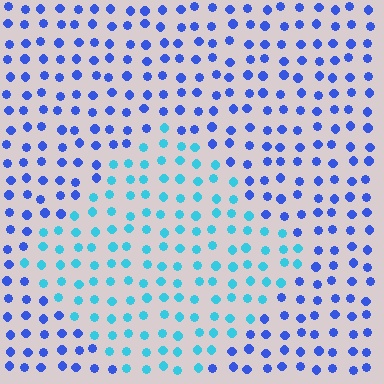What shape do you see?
I see a diamond.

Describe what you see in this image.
The image is filled with small blue elements in a uniform arrangement. A diamond-shaped region is visible where the elements are tinted to a slightly different hue, forming a subtle color boundary.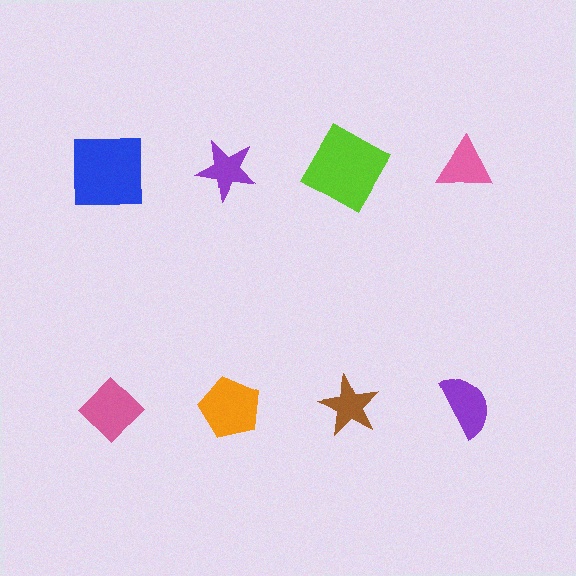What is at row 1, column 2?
A purple star.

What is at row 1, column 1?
A blue square.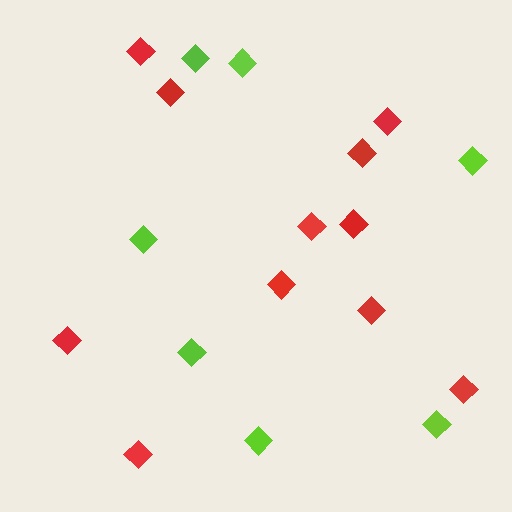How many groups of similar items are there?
There are 2 groups: one group of lime diamonds (7) and one group of red diamonds (11).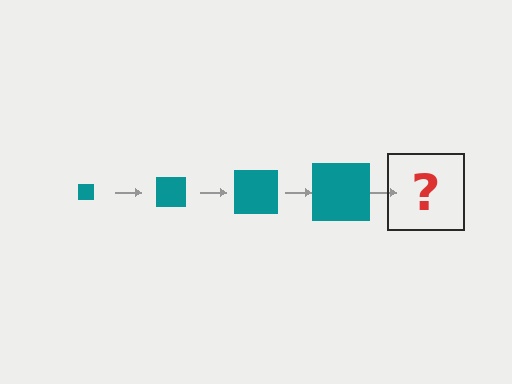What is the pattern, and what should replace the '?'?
The pattern is that the square gets progressively larger each step. The '?' should be a teal square, larger than the previous one.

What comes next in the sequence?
The next element should be a teal square, larger than the previous one.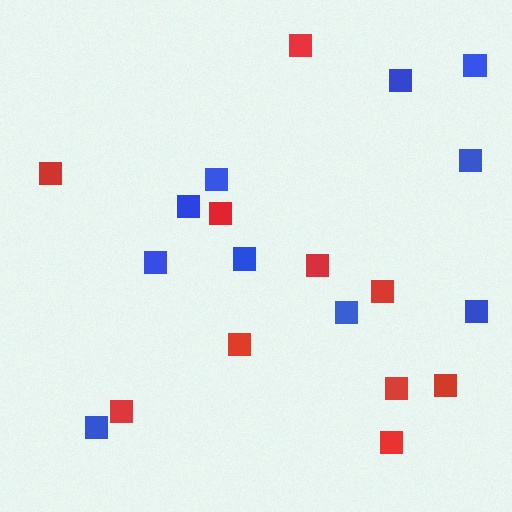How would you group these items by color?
There are 2 groups: one group of red squares (10) and one group of blue squares (10).